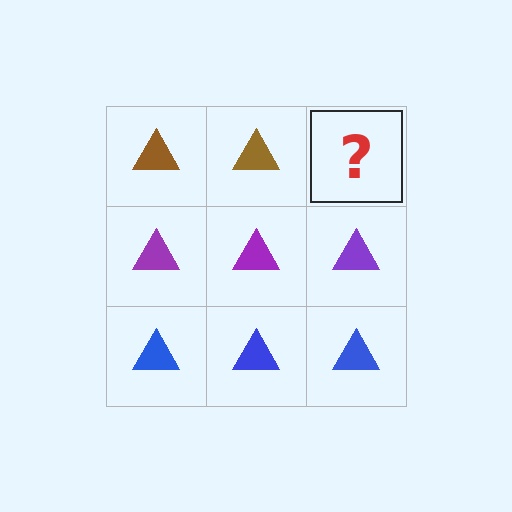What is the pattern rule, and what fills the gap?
The rule is that each row has a consistent color. The gap should be filled with a brown triangle.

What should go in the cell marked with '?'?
The missing cell should contain a brown triangle.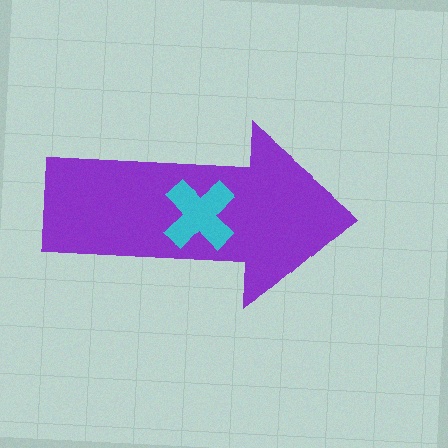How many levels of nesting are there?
2.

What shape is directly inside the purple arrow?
The cyan cross.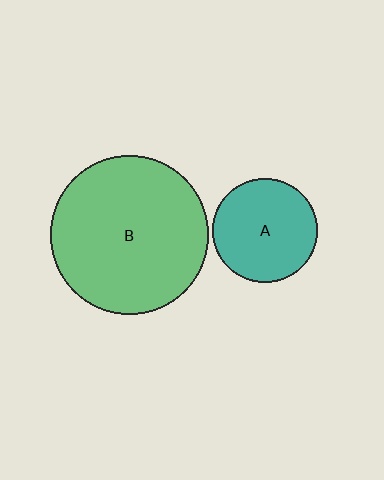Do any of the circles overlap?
No, none of the circles overlap.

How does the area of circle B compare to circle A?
Approximately 2.3 times.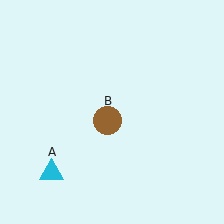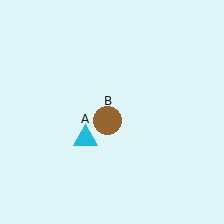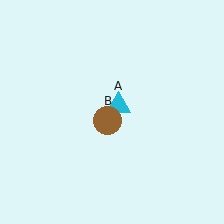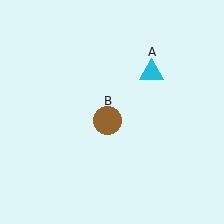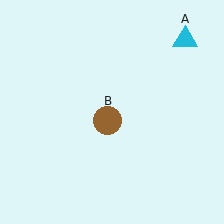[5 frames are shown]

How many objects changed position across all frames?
1 object changed position: cyan triangle (object A).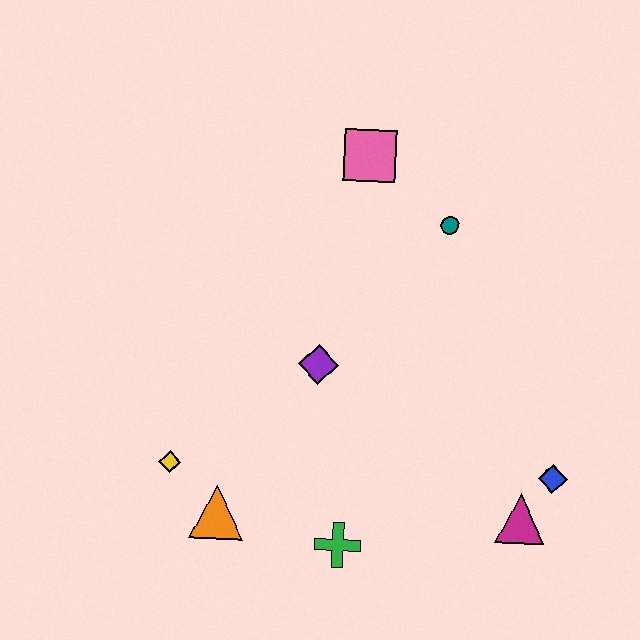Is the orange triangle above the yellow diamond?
No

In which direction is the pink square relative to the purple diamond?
The pink square is above the purple diamond.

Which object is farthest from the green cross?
The pink square is farthest from the green cross.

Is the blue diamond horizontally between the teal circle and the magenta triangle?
No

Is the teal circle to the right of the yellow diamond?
Yes